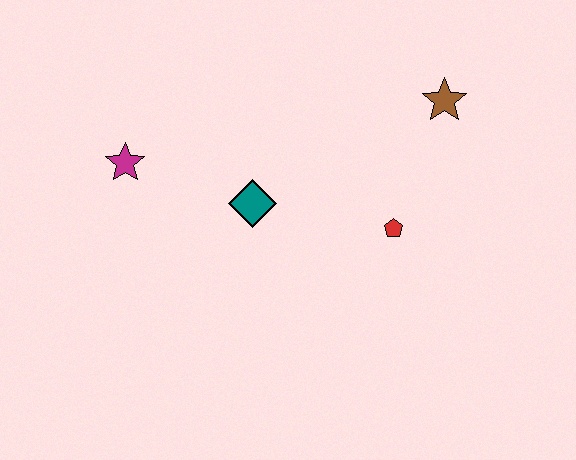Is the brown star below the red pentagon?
No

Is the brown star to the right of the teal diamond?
Yes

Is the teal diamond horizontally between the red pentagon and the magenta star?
Yes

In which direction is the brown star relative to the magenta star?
The brown star is to the right of the magenta star.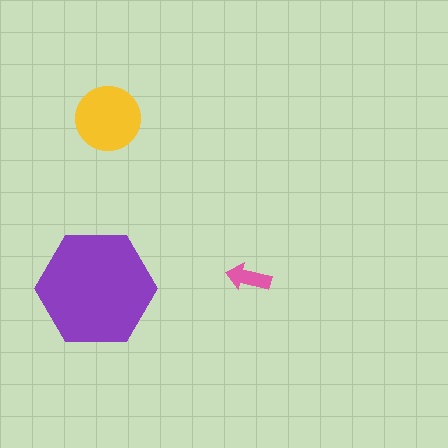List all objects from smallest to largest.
The pink arrow, the yellow circle, the purple hexagon.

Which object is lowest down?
The purple hexagon is bottommost.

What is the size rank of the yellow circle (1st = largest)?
2nd.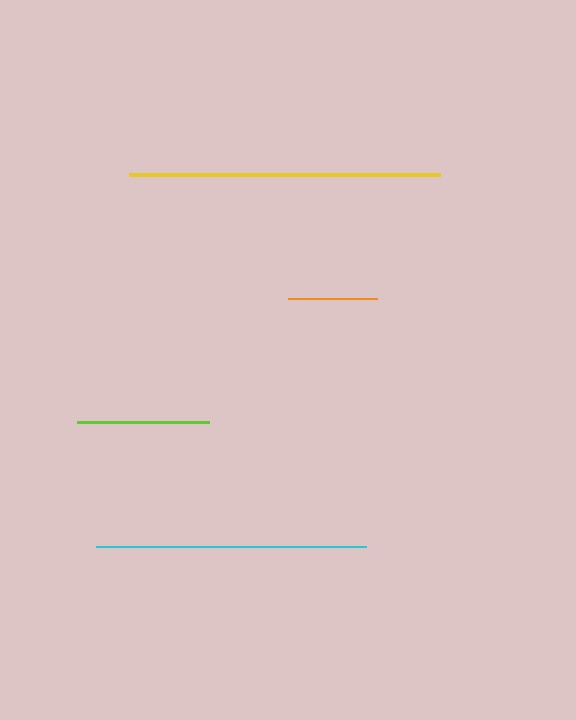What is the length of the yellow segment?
The yellow segment is approximately 311 pixels long.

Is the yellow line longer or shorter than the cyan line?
The yellow line is longer than the cyan line.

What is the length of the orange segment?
The orange segment is approximately 89 pixels long.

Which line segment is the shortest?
The orange line is the shortest at approximately 89 pixels.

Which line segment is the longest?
The yellow line is the longest at approximately 311 pixels.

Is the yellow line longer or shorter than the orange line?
The yellow line is longer than the orange line.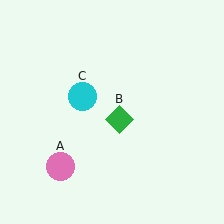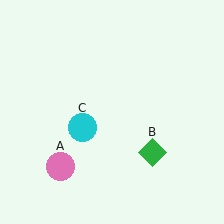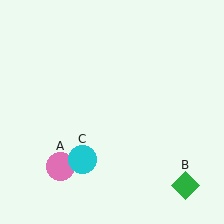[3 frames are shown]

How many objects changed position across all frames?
2 objects changed position: green diamond (object B), cyan circle (object C).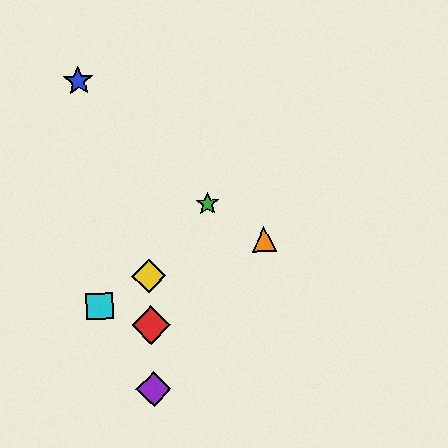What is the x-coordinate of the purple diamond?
The purple diamond is at x≈154.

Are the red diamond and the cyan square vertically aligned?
No, the red diamond is at x≈151 and the cyan square is at x≈100.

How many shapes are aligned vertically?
3 shapes (the red diamond, the yellow diamond, the purple diamond) are aligned vertically.